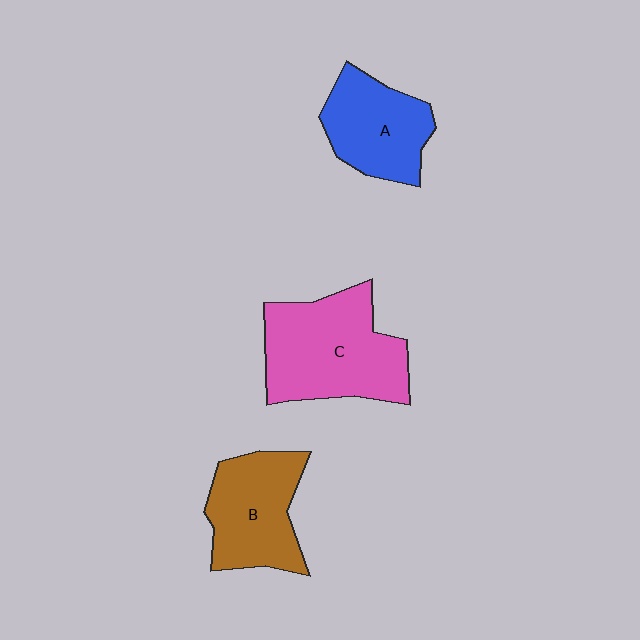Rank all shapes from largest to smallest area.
From largest to smallest: C (pink), B (brown), A (blue).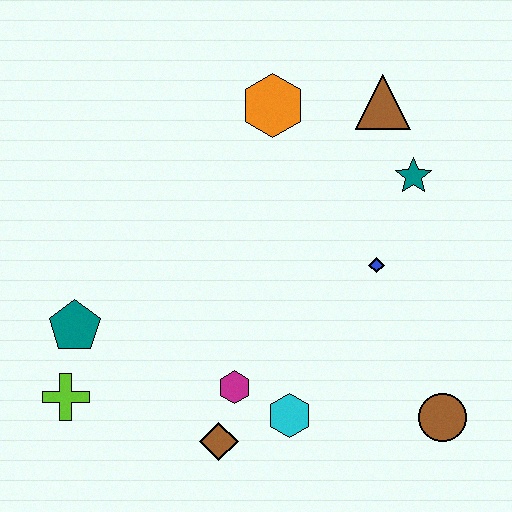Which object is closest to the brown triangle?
The teal star is closest to the brown triangle.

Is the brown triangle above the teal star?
Yes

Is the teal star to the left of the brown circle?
Yes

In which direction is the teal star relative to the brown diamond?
The teal star is above the brown diamond.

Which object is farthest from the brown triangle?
The lime cross is farthest from the brown triangle.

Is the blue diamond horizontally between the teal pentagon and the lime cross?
No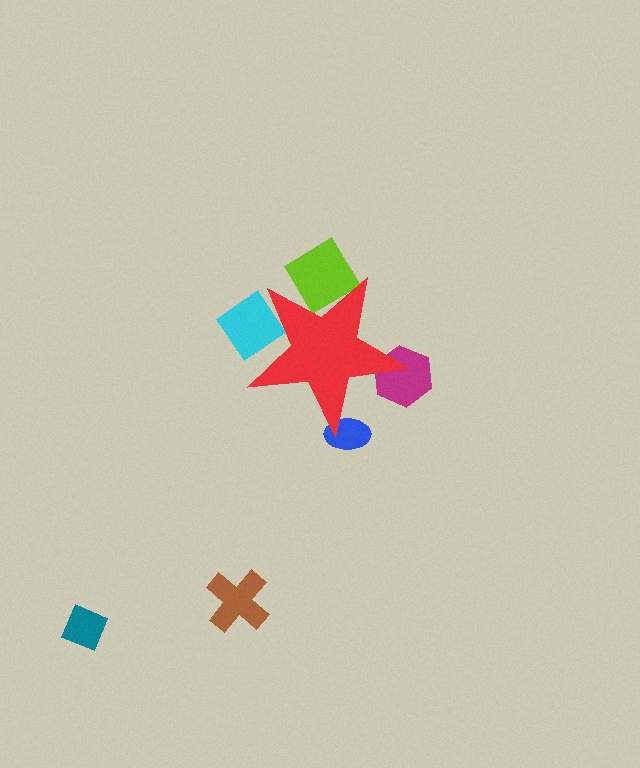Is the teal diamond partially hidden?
No, the teal diamond is fully visible.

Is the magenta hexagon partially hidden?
Yes, the magenta hexagon is partially hidden behind the red star.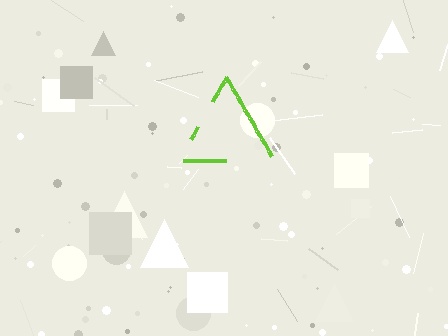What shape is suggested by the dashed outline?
The dashed outline suggests a triangle.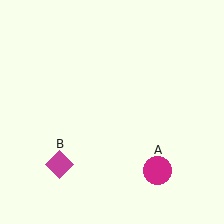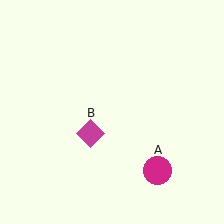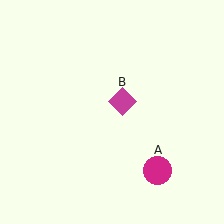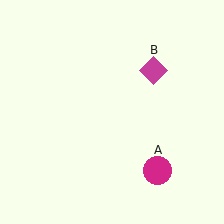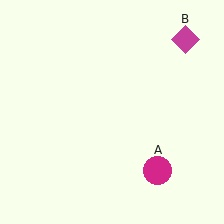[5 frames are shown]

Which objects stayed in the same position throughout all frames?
Magenta circle (object A) remained stationary.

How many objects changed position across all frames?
1 object changed position: magenta diamond (object B).